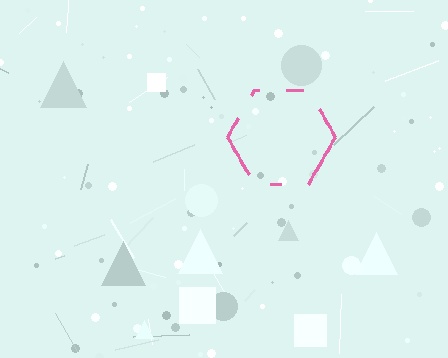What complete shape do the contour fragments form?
The contour fragments form a hexagon.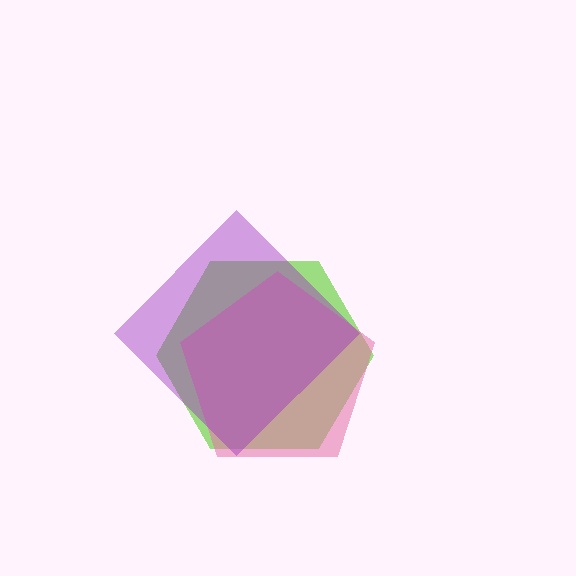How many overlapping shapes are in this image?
There are 3 overlapping shapes in the image.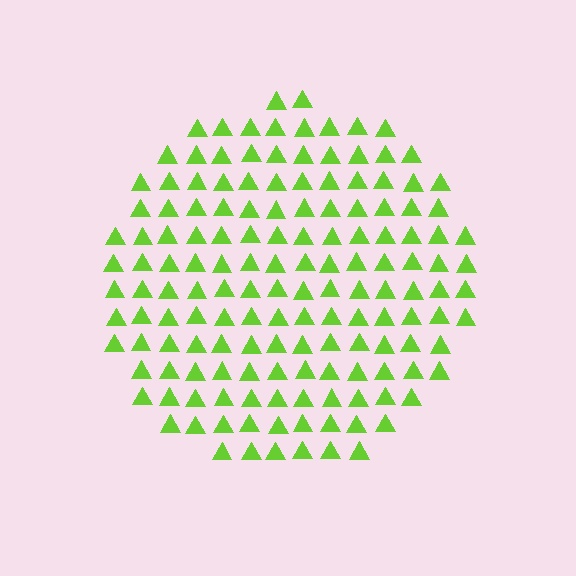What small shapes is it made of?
It is made of small triangles.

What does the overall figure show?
The overall figure shows a circle.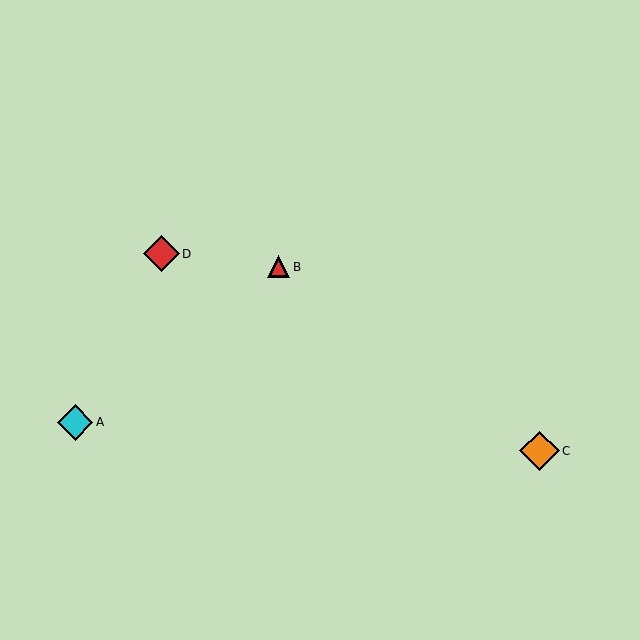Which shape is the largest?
The orange diamond (labeled C) is the largest.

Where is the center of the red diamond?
The center of the red diamond is at (161, 254).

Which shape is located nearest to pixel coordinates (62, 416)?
The cyan diamond (labeled A) at (75, 422) is nearest to that location.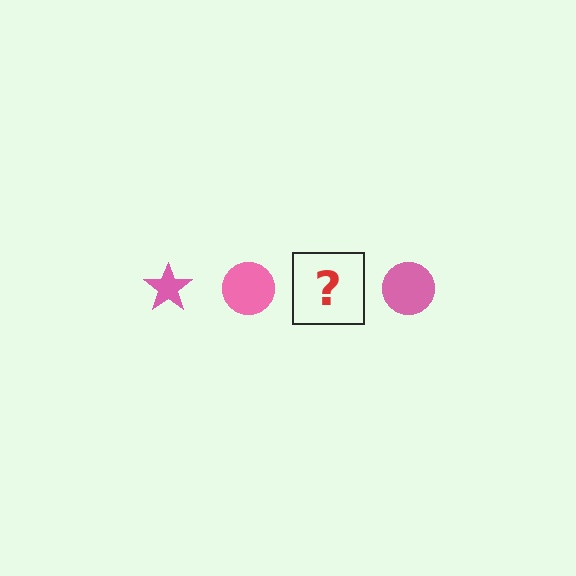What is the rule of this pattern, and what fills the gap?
The rule is that the pattern cycles through star, circle shapes in pink. The gap should be filled with a pink star.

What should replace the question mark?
The question mark should be replaced with a pink star.